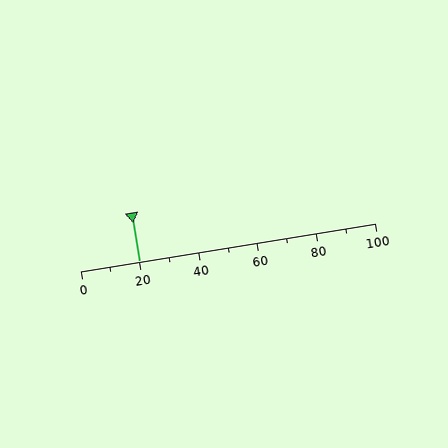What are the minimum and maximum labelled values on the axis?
The axis runs from 0 to 100.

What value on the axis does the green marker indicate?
The marker indicates approximately 20.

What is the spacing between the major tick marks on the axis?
The major ticks are spaced 20 apart.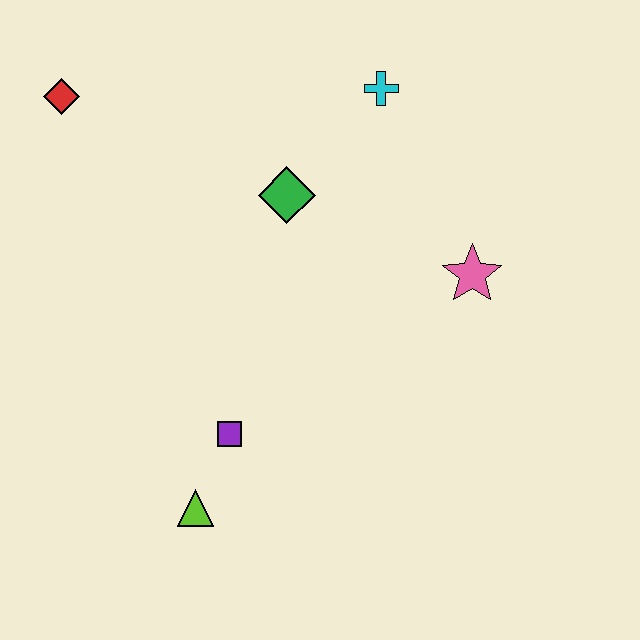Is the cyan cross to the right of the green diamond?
Yes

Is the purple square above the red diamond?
No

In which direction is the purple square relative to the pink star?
The purple square is to the left of the pink star.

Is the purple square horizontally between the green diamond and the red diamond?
Yes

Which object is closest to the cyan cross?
The green diamond is closest to the cyan cross.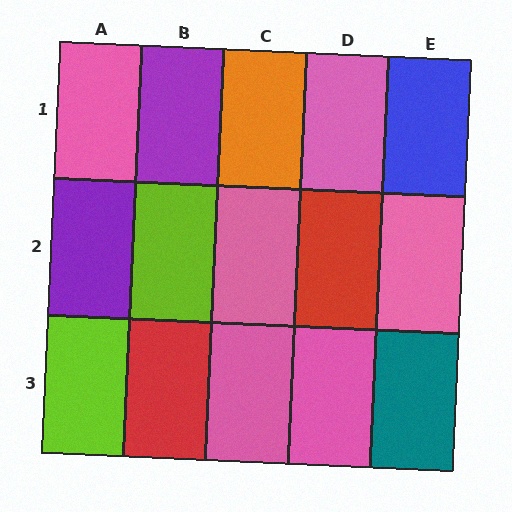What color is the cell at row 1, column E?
Blue.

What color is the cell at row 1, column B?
Purple.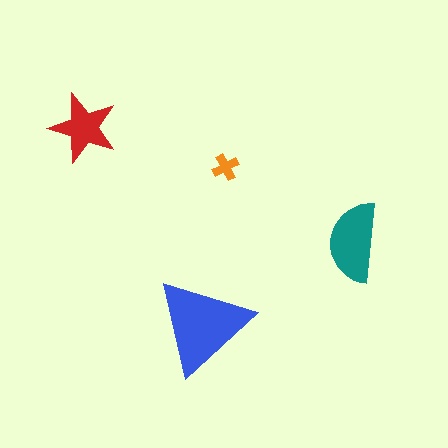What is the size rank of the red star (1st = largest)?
3rd.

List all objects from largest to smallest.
The blue triangle, the teal semicircle, the red star, the orange cross.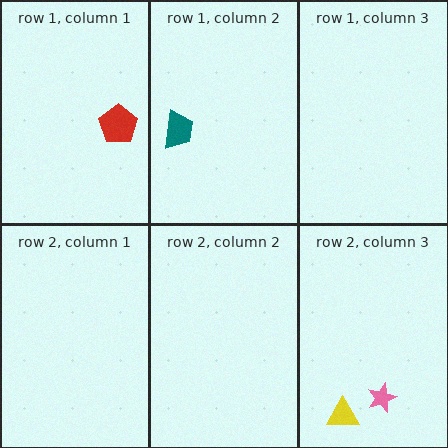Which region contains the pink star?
The row 2, column 3 region.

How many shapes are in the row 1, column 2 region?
1.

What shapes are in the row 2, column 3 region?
The pink star, the yellow triangle.